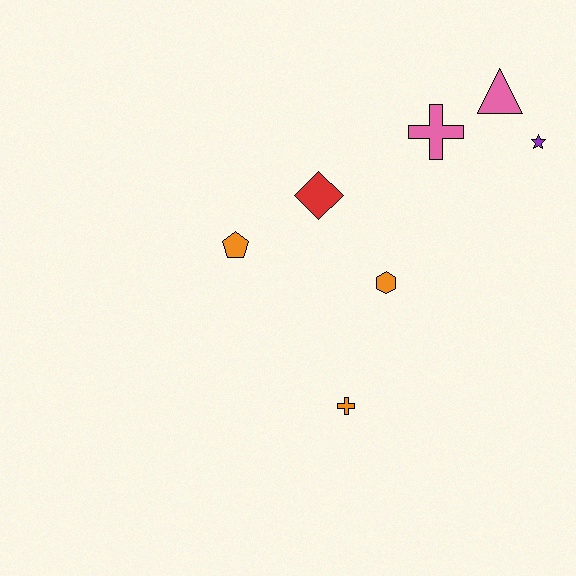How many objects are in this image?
There are 7 objects.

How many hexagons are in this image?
There is 1 hexagon.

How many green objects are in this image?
There are no green objects.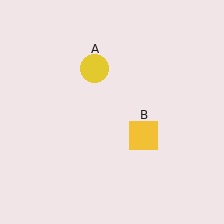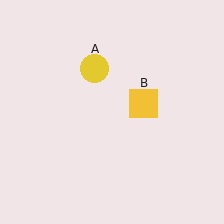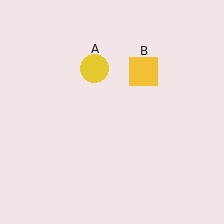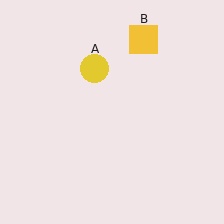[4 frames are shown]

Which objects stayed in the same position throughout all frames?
Yellow circle (object A) remained stationary.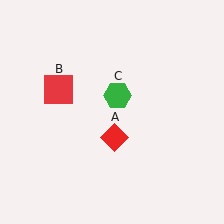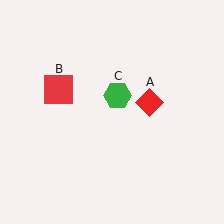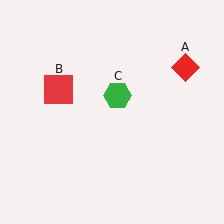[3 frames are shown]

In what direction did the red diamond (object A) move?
The red diamond (object A) moved up and to the right.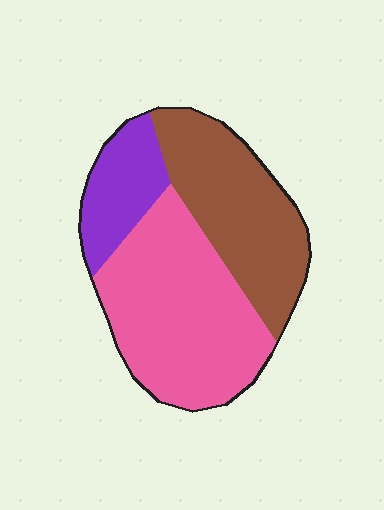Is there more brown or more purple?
Brown.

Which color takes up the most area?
Pink, at roughly 50%.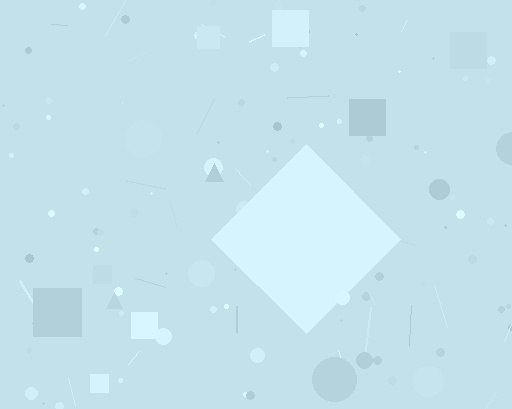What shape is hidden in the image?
A diamond is hidden in the image.